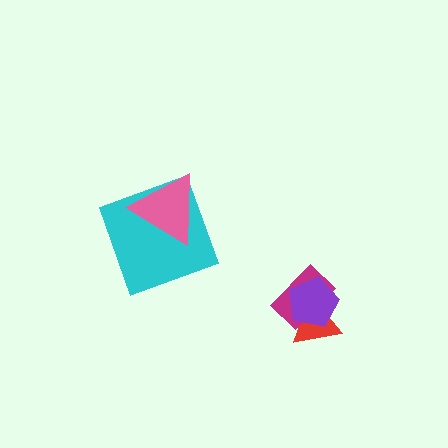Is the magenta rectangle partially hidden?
Yes, it is partially covered by another shape.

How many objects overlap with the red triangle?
2 objects overlap with the red triangle.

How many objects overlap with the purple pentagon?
2 objects overlap with the purple pentagon.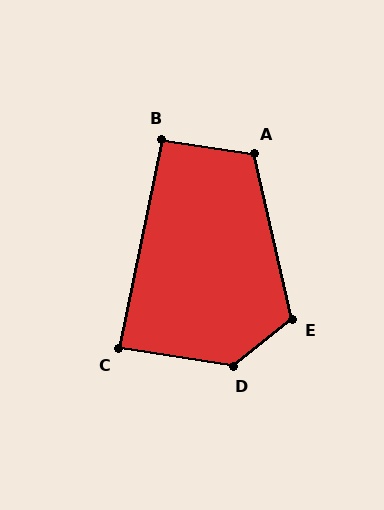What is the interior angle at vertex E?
Approximately 116 degrees (obtuse).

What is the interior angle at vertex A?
Approximately 111 degrees (obtuse).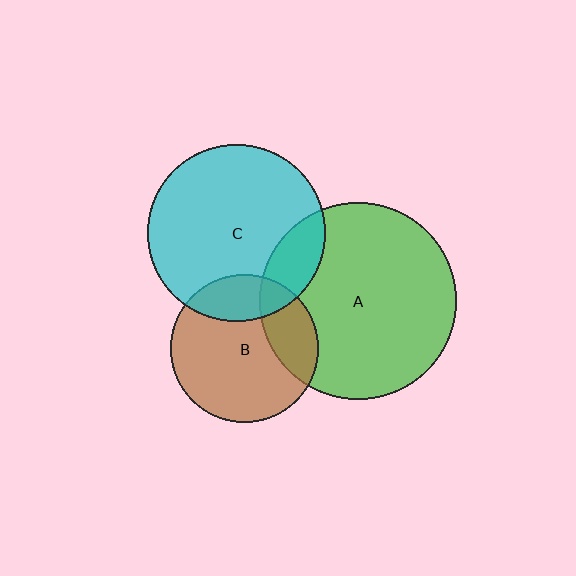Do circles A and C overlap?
Yes.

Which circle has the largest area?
Circle A (green).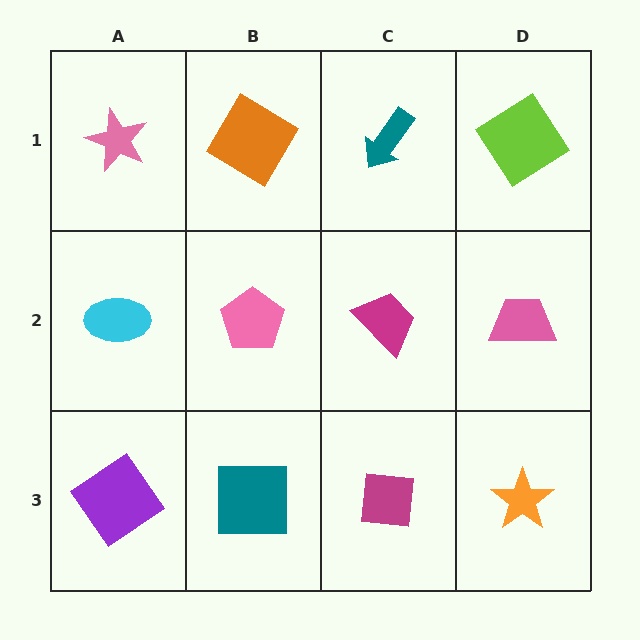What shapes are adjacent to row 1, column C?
A magenta trapezoid (row 2, column C), an orange diamond (row 1, column B), a lime diamond (row 1, column D).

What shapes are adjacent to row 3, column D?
A pink trapezoid (row 2, column D), a magenta square (row 3, column C).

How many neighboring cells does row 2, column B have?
4.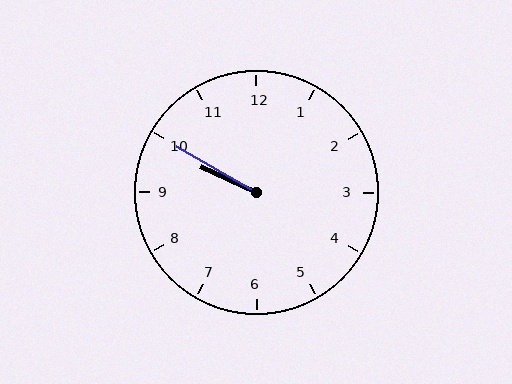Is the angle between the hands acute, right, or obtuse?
It is acute.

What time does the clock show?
9:50.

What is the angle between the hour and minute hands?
Approximately 5 degrees.